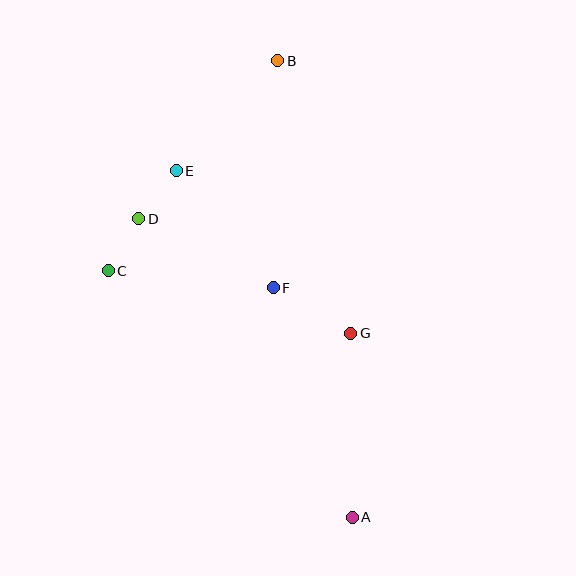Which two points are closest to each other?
Points C and D are closest to each other.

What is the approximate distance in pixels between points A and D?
The distance between A and D is approximately 367 pixels.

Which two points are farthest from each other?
Points A and B are farthest from each other.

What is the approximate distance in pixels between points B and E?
The distance between B and E is approximately 150 pixels.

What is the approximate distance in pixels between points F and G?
The distance between F and G is approximately 90 pixels.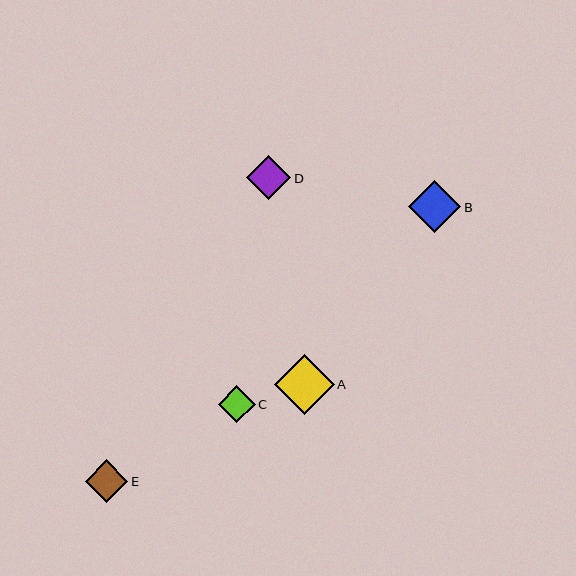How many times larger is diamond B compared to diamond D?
Diamond B is approximately 1.2 times the size of diamond D.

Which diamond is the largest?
Diamond A is the largest with a size of approximately 60 pixels.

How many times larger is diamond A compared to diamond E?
Diamond A is approximately 1.4 times the size of diamond E.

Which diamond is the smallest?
Diamond C is the smallest with a size of approximately 37 pixels.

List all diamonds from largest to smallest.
From largest to smallest: A, B, D, E, C.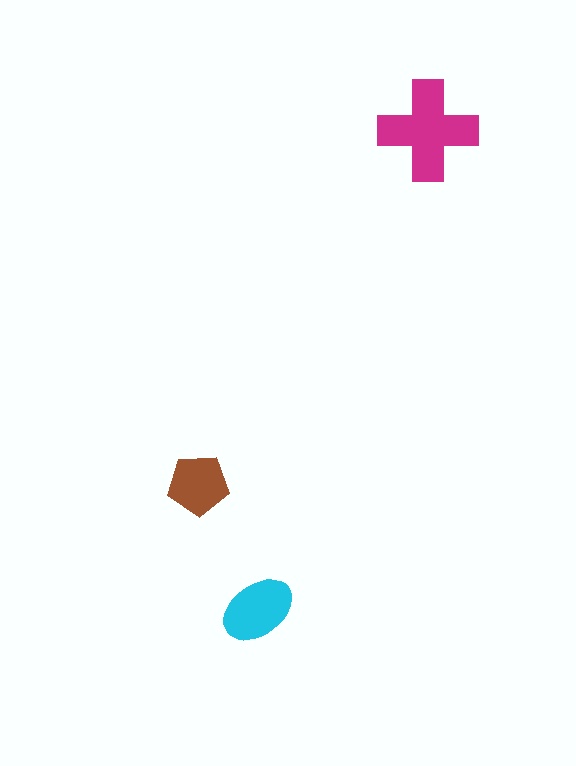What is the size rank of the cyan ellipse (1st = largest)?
2nd.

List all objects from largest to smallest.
The magenta cross, the cyan ellipse, the brown pentagon.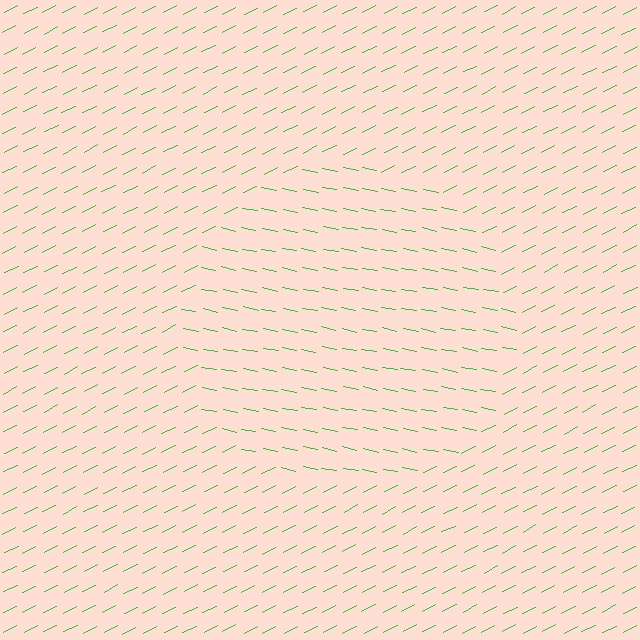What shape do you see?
I see a circle.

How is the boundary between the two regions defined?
The boundary is defined purely by a change in line orientation (approximately 38 degrees difference). All lines are the same color and thickness.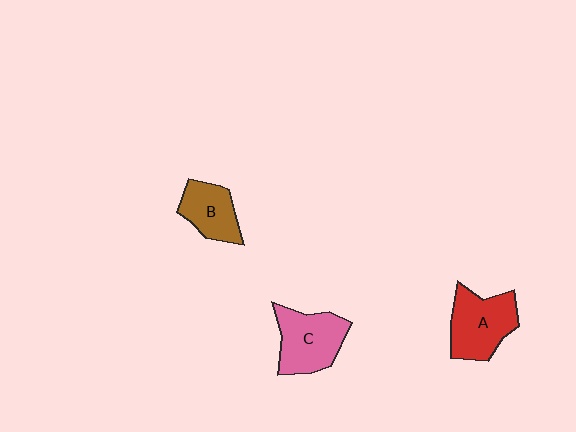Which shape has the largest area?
Shape A (red).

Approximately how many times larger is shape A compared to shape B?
Approximately 1.4 times.